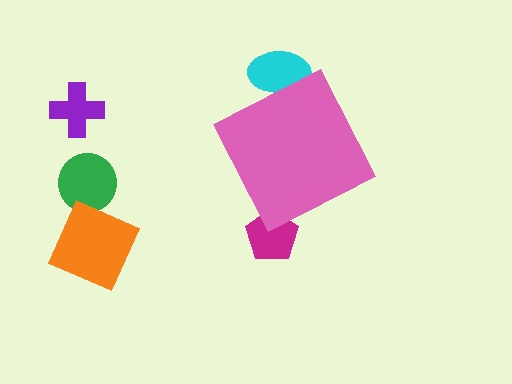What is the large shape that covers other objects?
A pink diamond.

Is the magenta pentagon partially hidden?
Yes, the magenta pentagon is partially hidden behind the pink diamond.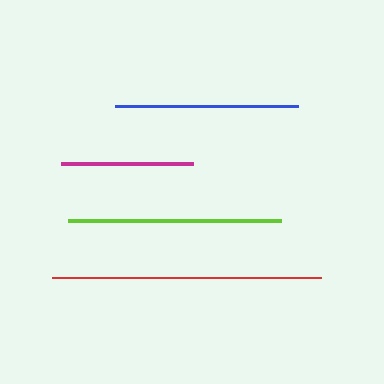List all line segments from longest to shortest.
From longest to shortest: red, lime, blue, magenta.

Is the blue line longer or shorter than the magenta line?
The blue line is longer than the magenta line.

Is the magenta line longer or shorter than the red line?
The red line is longer than the magenta line.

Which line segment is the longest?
The red line is the longest at approximately 268 pixels.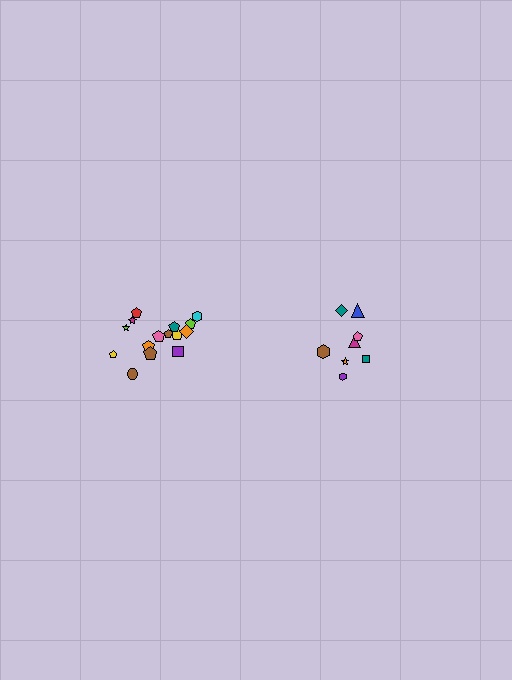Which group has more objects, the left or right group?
The left group.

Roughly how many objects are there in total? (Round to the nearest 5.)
Roughly 25 objects in total.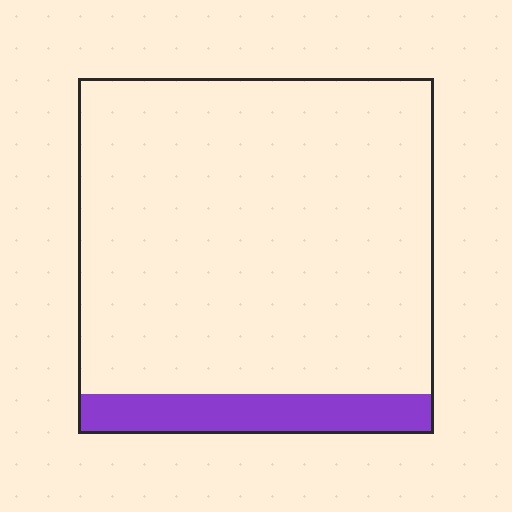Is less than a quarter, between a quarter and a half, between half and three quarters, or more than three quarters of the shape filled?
Less than a quarter.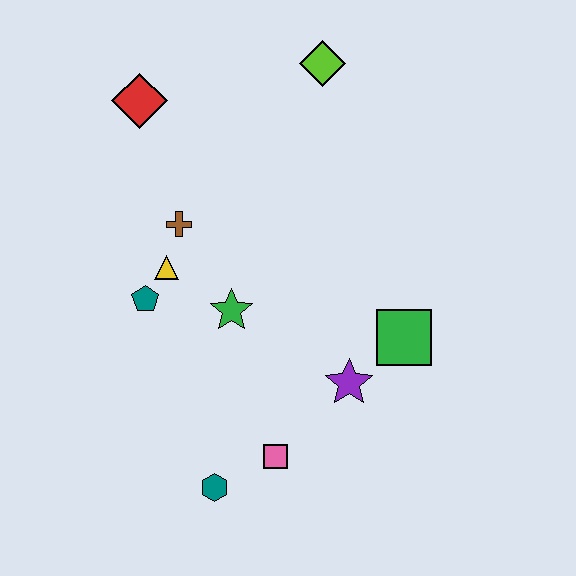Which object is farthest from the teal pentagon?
The lime diamond is farthest from the teal pentagon.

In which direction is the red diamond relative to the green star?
The red diamond is above the green star.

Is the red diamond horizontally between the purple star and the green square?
No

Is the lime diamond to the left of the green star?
No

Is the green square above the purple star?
Yes